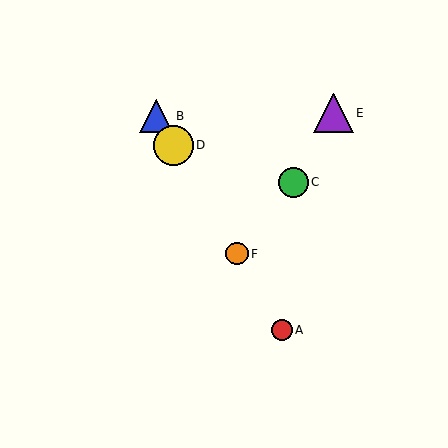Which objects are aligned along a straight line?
Objects A, B, D, F are aligned along a straight line.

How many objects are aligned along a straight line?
4 objects (A, B, D, F) are aligned along a straight line.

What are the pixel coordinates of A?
Object A is at (282, 330).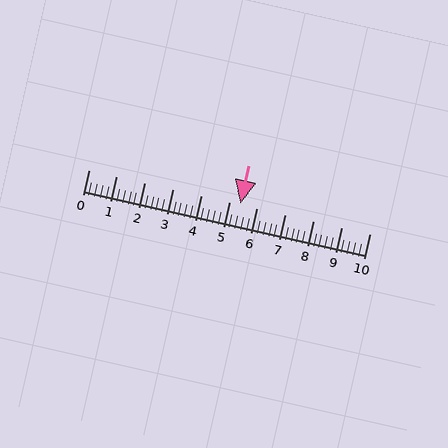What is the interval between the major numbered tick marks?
The major tick marks are spaced 1 units apart.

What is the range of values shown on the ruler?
The ruler shows values from 0 to 10.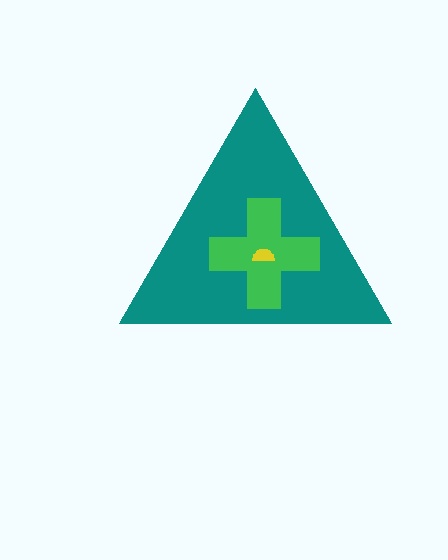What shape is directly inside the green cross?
The yellow semicircle.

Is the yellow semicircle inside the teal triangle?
Yes.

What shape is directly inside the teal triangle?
The green cross.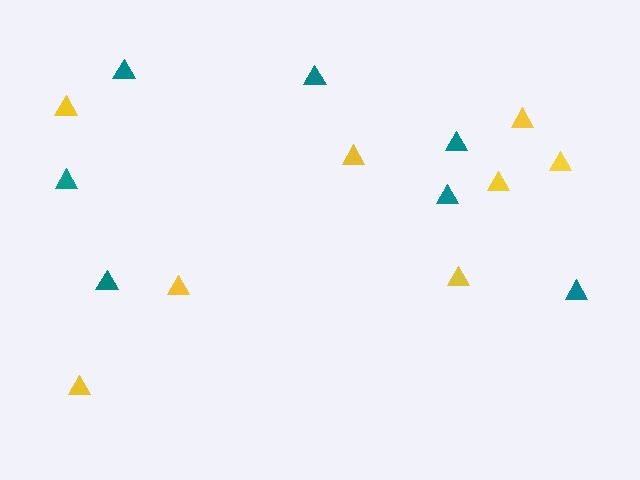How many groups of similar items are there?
There are 2 groups: one group of teal triangles (7) and one group of yellow triangles (8).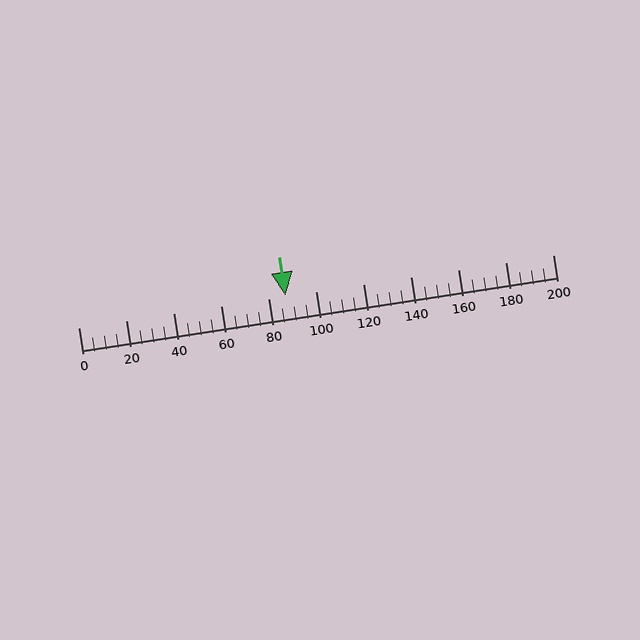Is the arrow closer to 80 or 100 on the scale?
The arrow is closer to 80.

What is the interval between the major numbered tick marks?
The major tick marks are spaced 20 units apart.